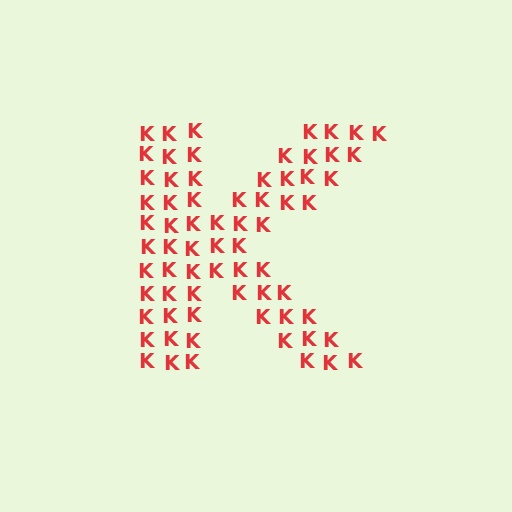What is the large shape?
The large shape is the letter K.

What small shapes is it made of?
It is made of small letter K's.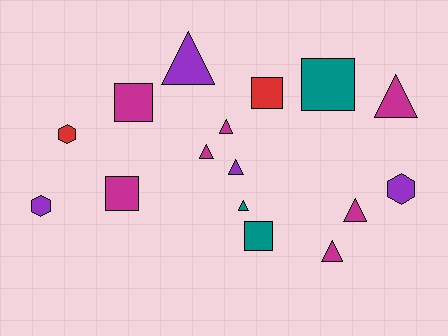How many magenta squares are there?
There are 2 magenta squares.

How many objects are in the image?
There are 16 objects.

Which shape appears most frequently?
Triangle, with 8 objects.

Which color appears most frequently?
Magenta, with 7 objects.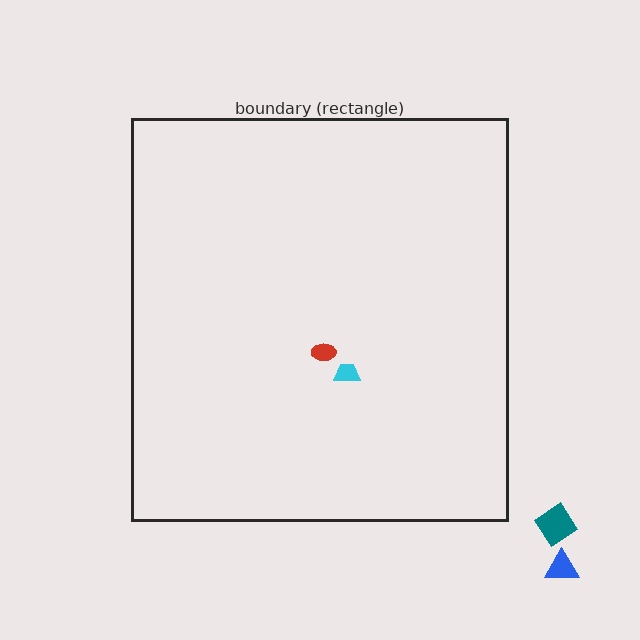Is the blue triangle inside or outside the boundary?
Outside.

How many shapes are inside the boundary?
2 inside, 2 outside.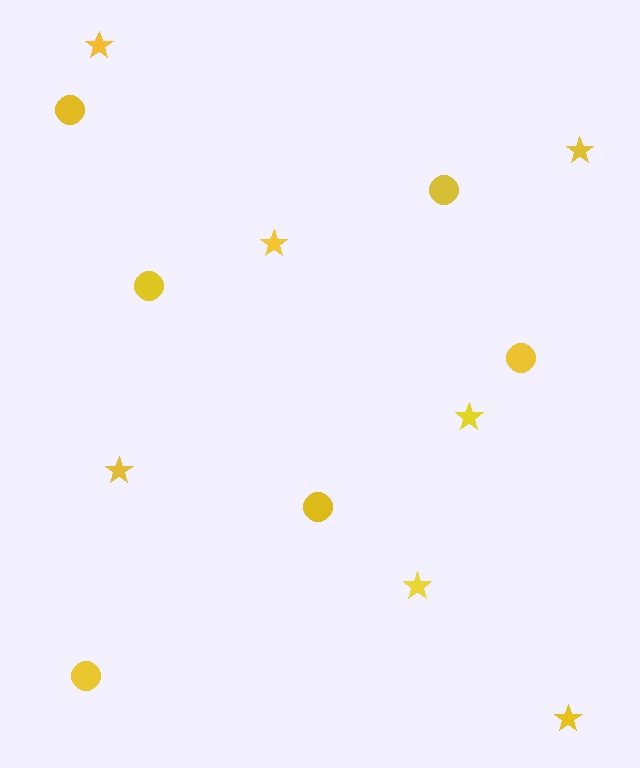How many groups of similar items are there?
There are 2 groups: one group of circles (6) and one group of stars (7).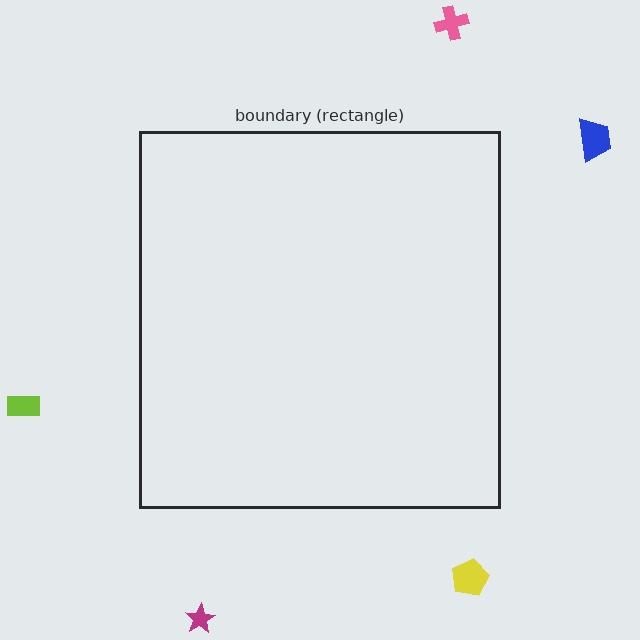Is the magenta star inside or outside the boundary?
Outside.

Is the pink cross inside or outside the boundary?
Outside.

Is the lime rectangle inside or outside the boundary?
Outside.